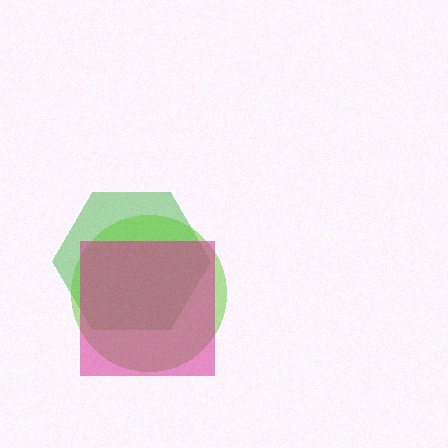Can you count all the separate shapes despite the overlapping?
Yes, there are 3 separate shapes.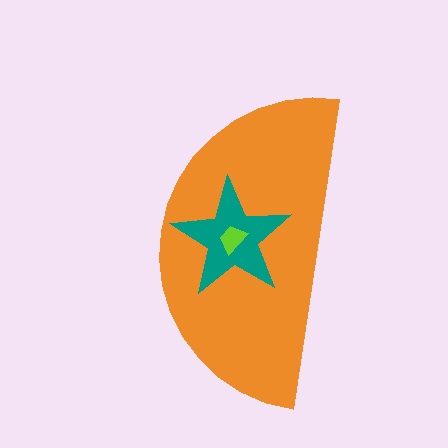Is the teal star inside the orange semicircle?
Yes.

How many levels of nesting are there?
3.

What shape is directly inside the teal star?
The lime trapezoid.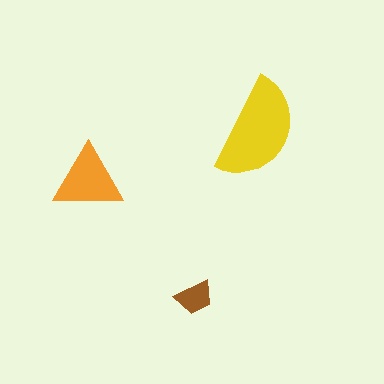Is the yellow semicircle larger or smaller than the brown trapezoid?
Larger.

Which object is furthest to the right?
The yellow semicircle is rightmost.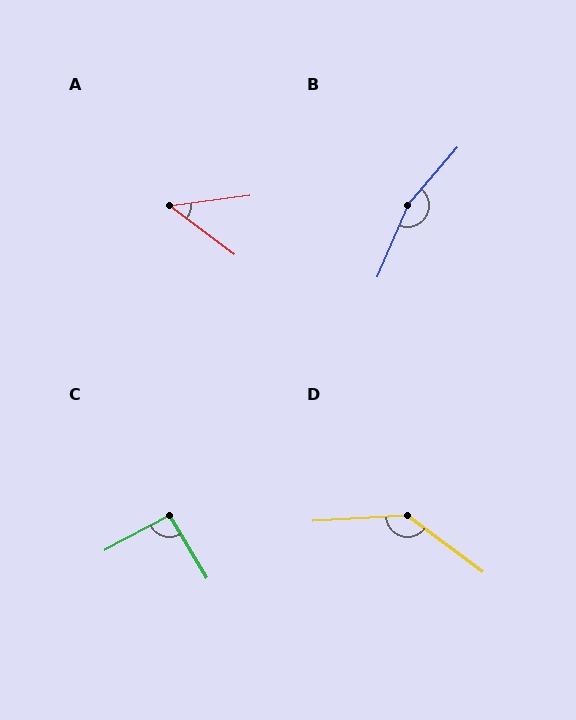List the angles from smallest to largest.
A (45°), C (93°), D (140°), B (162°).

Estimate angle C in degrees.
Approximately 93 degrees.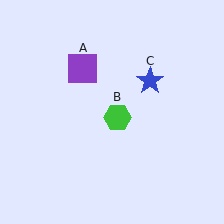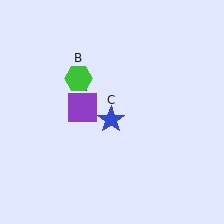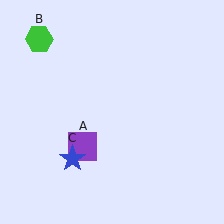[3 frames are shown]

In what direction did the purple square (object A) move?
The purple square (object A) moved down.